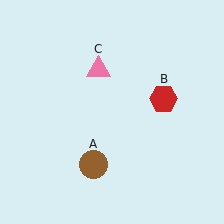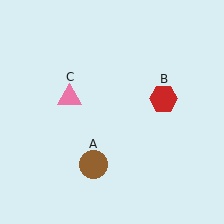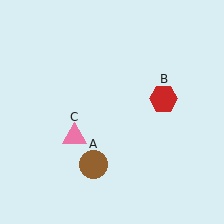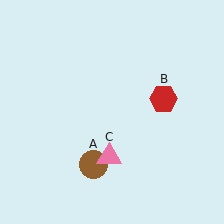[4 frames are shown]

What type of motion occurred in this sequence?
The pink triangle (object C) rotated counterclockwise around the center of the scene.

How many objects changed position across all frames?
1 object changed position: pink triangle (object C).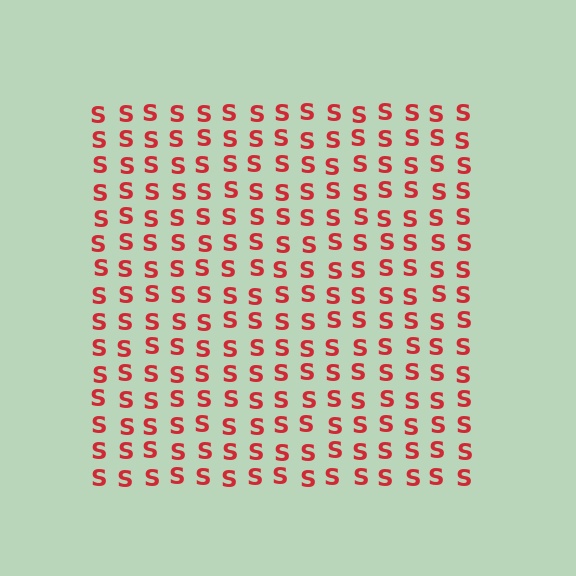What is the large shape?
The large shape is a square.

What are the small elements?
The small elements are letter S's.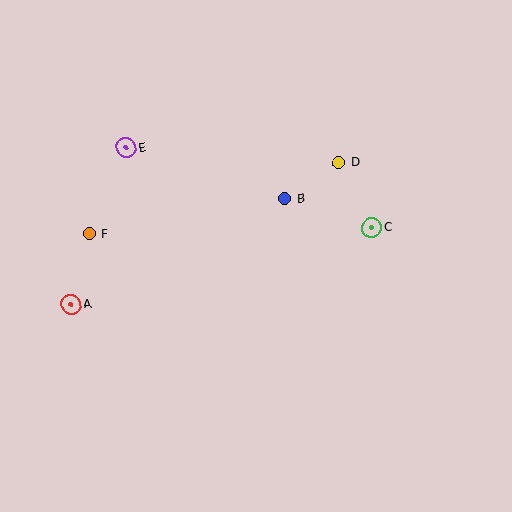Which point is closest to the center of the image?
Point B at (285, 199) is closest to the center.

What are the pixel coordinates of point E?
Point E is at (126, 148).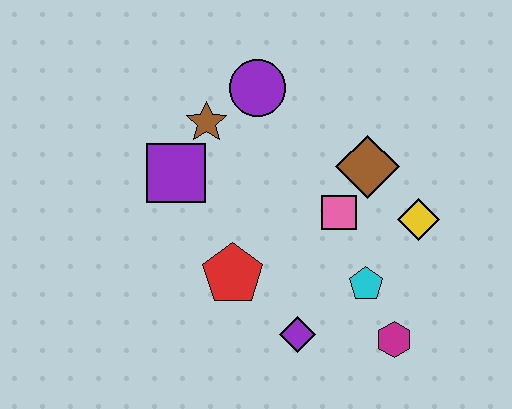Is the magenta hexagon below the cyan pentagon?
Yes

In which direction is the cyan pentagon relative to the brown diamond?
The cyan pentagon is below the brown diamond.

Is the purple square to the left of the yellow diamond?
Yes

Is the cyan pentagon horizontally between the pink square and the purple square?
No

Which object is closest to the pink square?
The brown diamond is closest to the pink square.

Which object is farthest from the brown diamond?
The purple square is farthest from the brown diamond.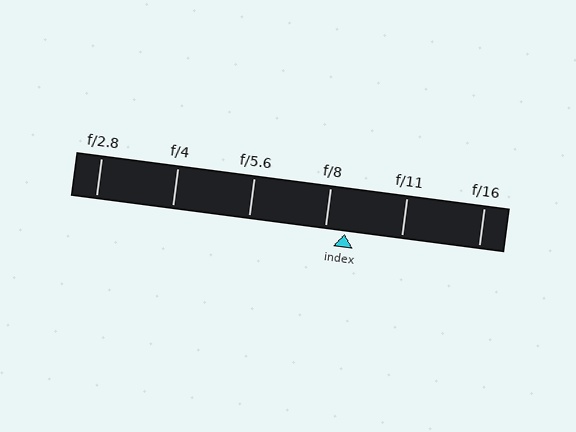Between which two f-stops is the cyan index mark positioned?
The index mark is between f/8 and f/11.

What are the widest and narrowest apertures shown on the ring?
The widest aperture shown is f/2.8 and the narrowest is f/16.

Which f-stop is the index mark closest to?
The index mark is closest to f/8.